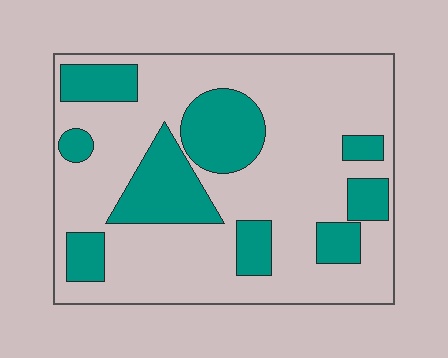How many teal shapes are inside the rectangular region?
9.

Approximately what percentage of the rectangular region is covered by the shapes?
Approximately 30%.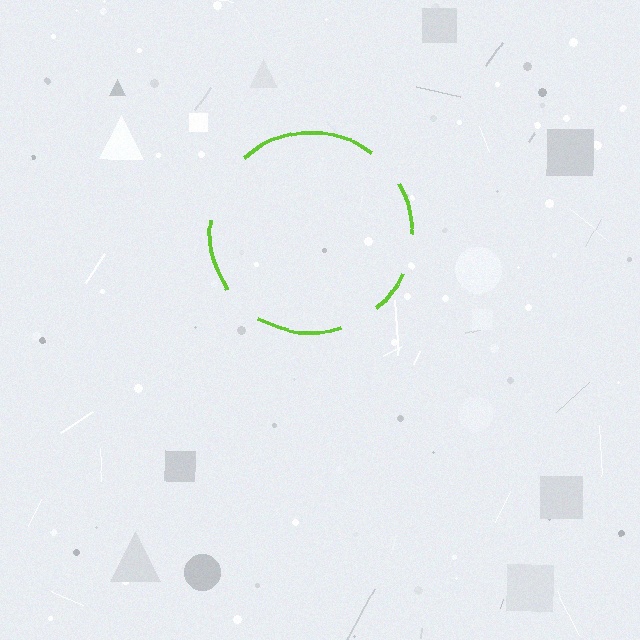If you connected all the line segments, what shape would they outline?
They would outline a circle.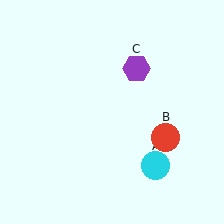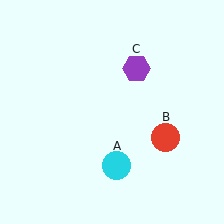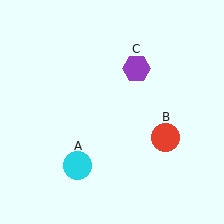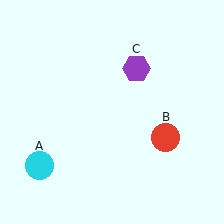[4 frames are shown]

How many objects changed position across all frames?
1 object changed position: cyan circle (object A).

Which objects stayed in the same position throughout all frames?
Red circle (object B) and purple hexagon (object C) remained stationary.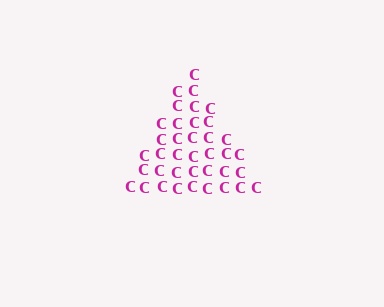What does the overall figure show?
The overall figure shows a triangle.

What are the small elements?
The small elements are letter C's.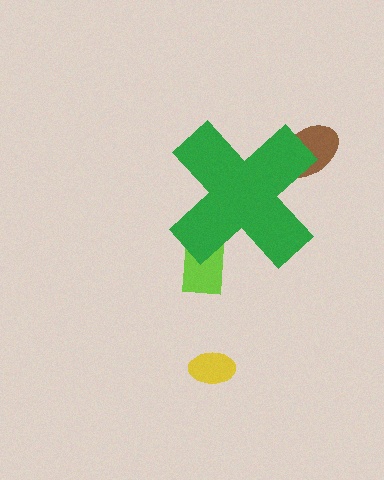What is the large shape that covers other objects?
A green cross.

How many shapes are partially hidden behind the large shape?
2 shapes are partially hidden.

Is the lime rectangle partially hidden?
Yes, the lime rectangle is partially hidden behind the green cross.